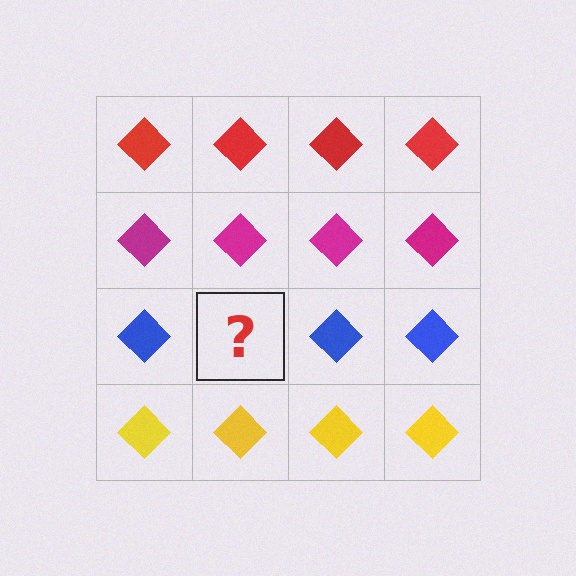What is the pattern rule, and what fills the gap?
The rule is that each row has a consistent color. The gap should be filled with a blue diamond.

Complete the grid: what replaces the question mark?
The question mark should be replaced with a blue diamond.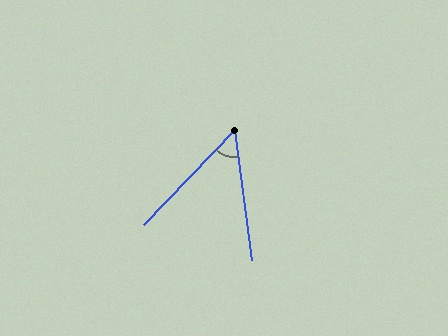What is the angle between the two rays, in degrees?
Approximately 52 degrees.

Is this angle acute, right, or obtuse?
It is acute.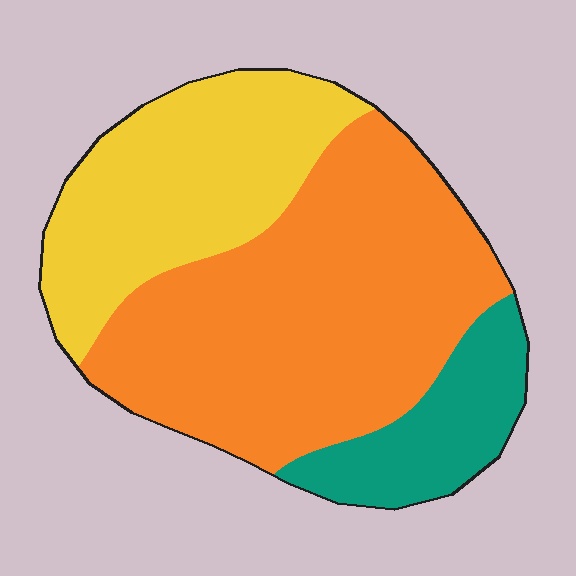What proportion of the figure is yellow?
Yellow takes up about one third (1/3) of the figure.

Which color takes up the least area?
Teal, at roughly 15%.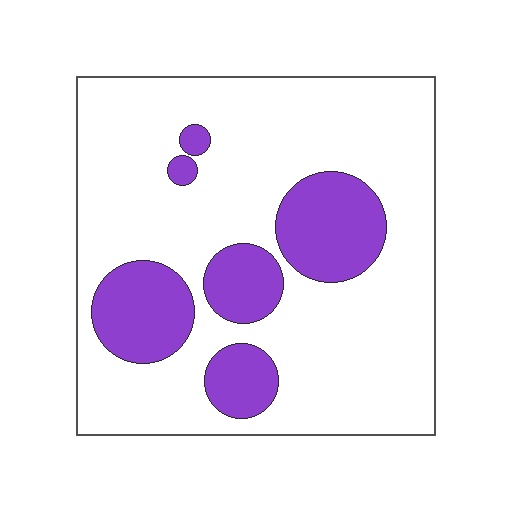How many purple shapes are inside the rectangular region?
6.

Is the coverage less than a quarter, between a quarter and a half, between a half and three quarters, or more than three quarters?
Less than a quarter.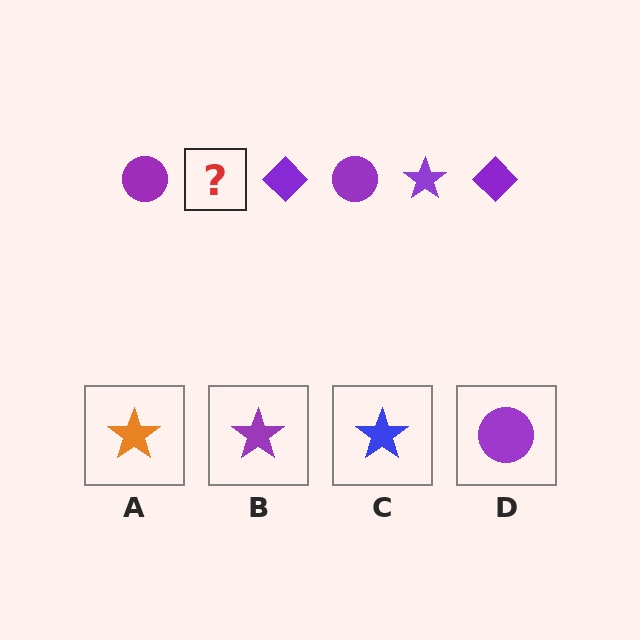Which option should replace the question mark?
Option B.